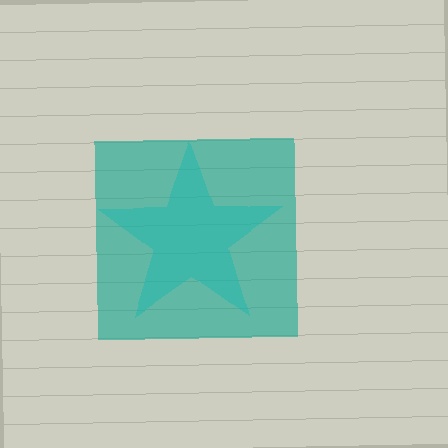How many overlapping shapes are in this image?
There are 2 overlapping shapes in the image.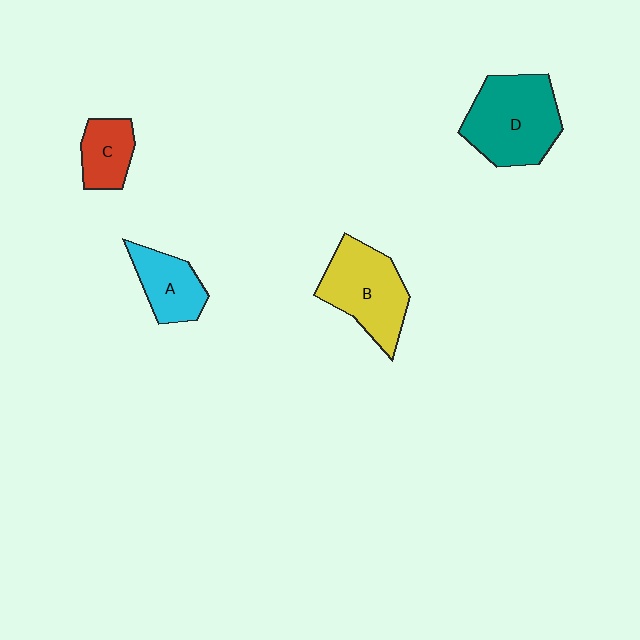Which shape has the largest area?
Shape D (teal).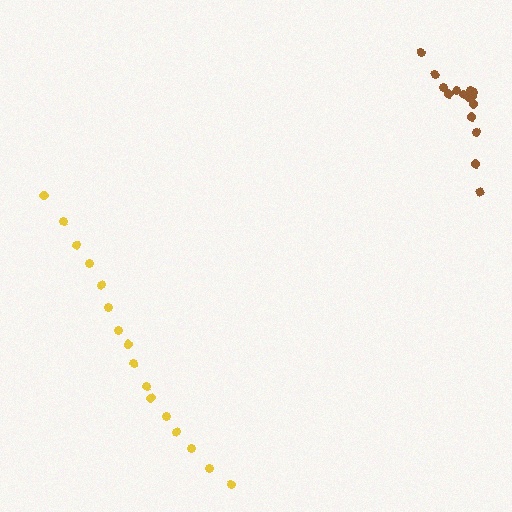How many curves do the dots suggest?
There are 2 distinct paths.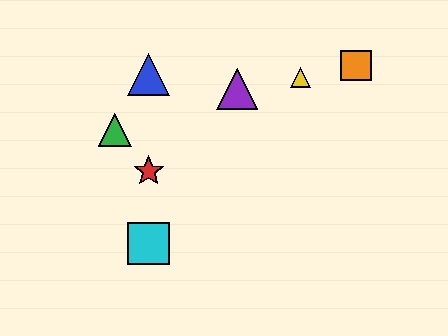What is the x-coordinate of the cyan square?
The cyan square is at x≈149.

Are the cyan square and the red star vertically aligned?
Yes, both are at x≈149.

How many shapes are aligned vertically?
3 shapes (the red star, the blue triangle, the cyan square) are aligned vertically.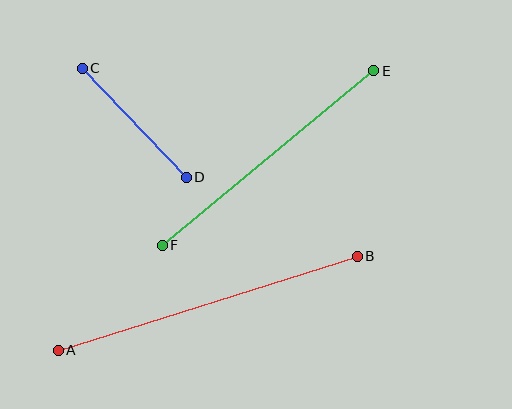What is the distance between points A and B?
The distance is approximately 314 pixels.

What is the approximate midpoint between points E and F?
The midpoint is at approximately (268, 158) pixels.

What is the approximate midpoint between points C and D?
The midpoint is at approximately (134, 123) pixels.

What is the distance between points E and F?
The distance is approximately 274 pixels.